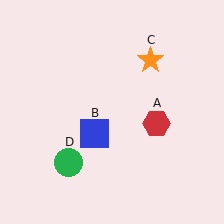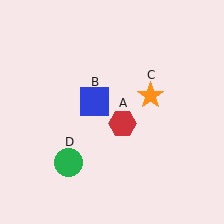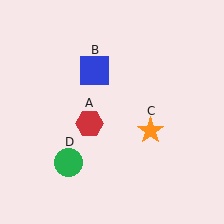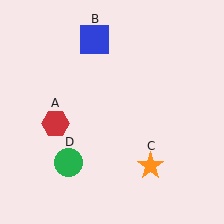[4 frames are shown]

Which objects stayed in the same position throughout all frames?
Green circle (object D) remained stationary.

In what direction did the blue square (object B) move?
The blue square (object B) moved up.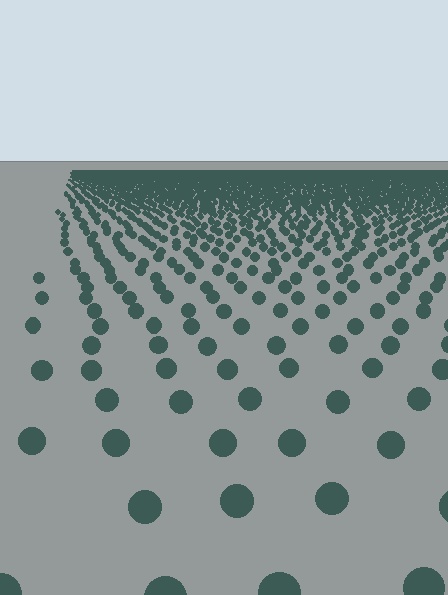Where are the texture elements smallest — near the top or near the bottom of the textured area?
Near the top.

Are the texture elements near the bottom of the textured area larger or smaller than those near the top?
Larger. Near the bottom, elements are closer to the viewer and appear at a bigger on-screen size.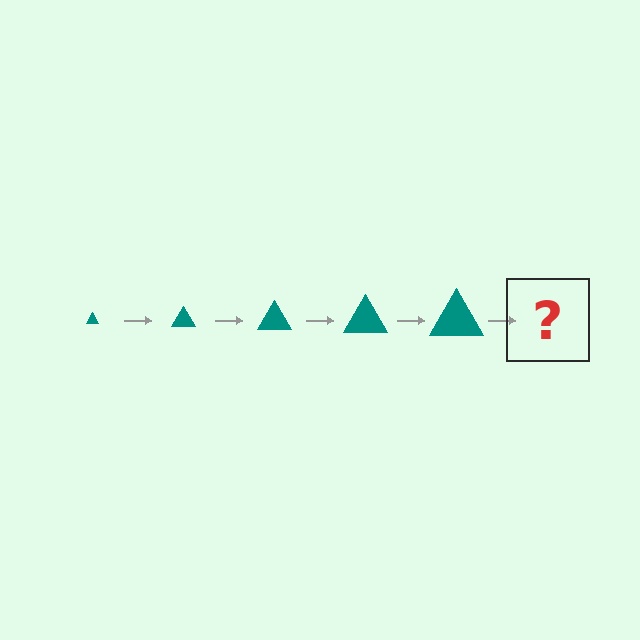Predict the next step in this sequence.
The next step is a teal triangle, larger than the previous one.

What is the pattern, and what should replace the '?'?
The pattern is that the triangle gets progressively larger each step. The '?' should be a teal triangle, larger than the previous one.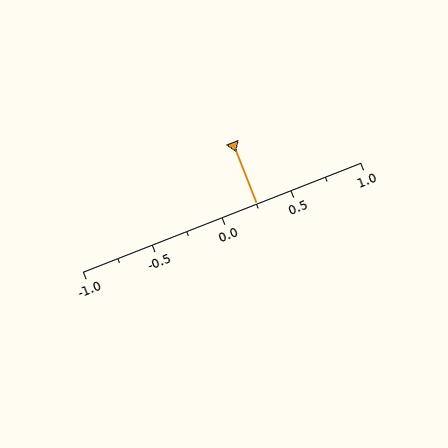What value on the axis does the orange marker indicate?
The marker indicates approximately 0.25.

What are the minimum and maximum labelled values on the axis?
The axis runs from -1.0 to 1.0.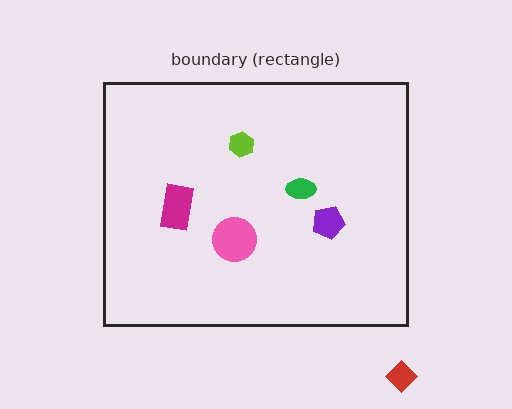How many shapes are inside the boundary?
5 inside, 1 outside.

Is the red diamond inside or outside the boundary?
Outside.